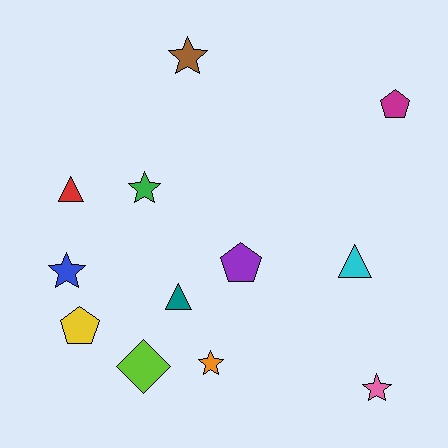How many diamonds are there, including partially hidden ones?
There is 1 diamond.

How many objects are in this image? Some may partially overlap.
There are 12 objects.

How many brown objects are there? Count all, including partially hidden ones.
There is 1 brown object.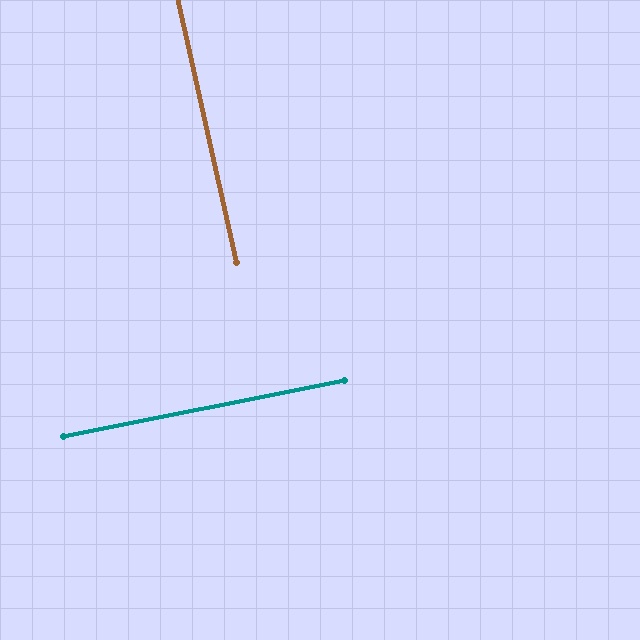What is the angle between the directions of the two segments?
Approximately 89 degrees.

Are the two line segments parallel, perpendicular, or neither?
Perpendicular — they meet at approximately 89°.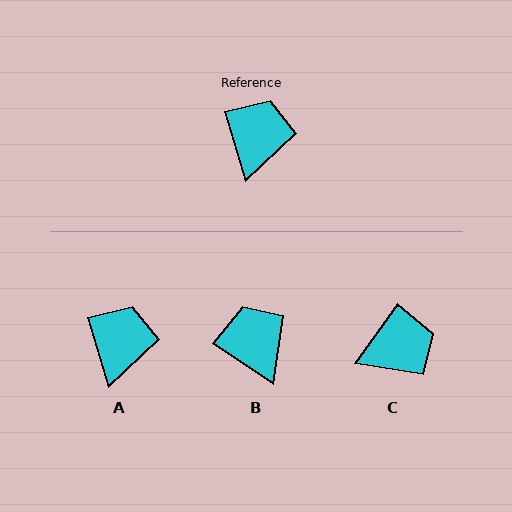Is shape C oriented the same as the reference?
No, it is off by about 52 degrees.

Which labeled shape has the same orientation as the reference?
A.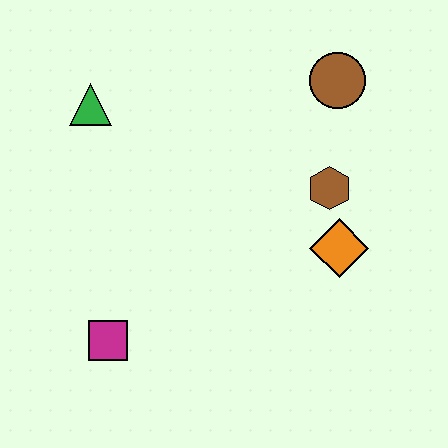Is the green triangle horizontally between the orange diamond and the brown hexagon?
No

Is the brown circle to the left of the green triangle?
No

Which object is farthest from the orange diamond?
The green triangle is farthest from the orange diamond.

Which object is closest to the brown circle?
The brown hexagon is closest to the brown circle.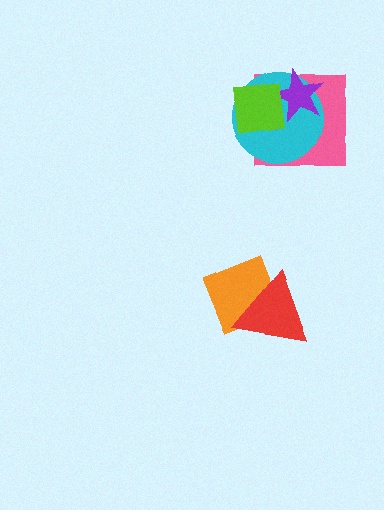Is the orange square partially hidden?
Yes, it is partially covered by another shape.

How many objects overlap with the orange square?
1 object overlaps with the orange square.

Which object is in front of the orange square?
The red triangle is in front of the orange square.